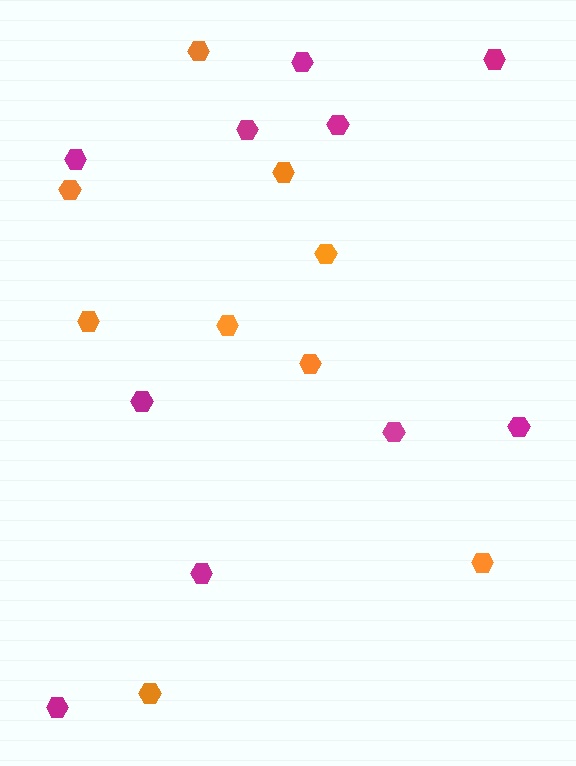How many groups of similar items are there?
There are 2 groups: one group of magenta hexagons (10) and one group of orange hexagons (9).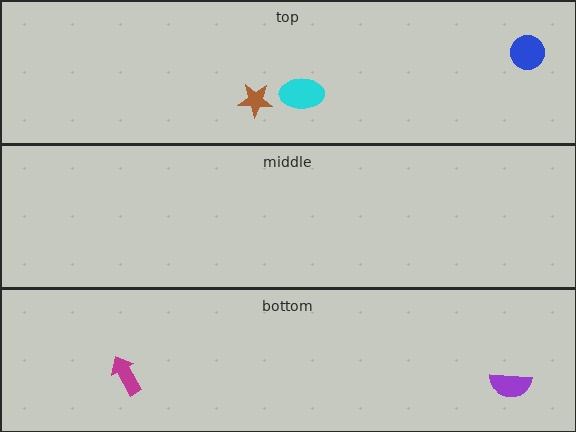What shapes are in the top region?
The cyan ellipse, the blue circle, the brown star.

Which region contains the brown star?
The top region.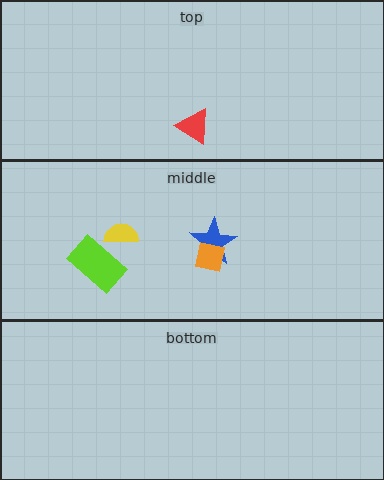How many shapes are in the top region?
1.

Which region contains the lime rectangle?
The middle region.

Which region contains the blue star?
The middle region.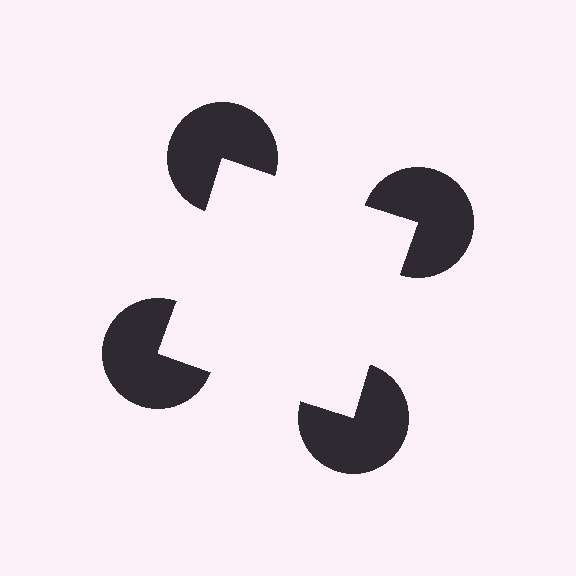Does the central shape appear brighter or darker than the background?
It typically appears slightly brighter than the background, even though no actual brightness change is drawn.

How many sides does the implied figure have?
4 sides.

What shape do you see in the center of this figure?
An illusory square — its edges are inferred from the aligned wedge cuts in the pac-man discs, not physically drawn.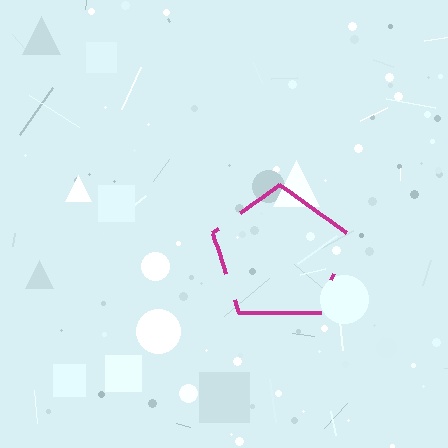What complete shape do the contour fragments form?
The contour fragments form a pentagon.